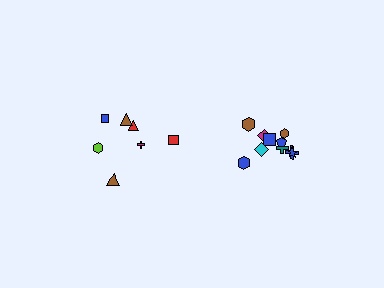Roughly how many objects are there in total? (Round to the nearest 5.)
Roughly 15 objects in total.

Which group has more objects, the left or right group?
The right group.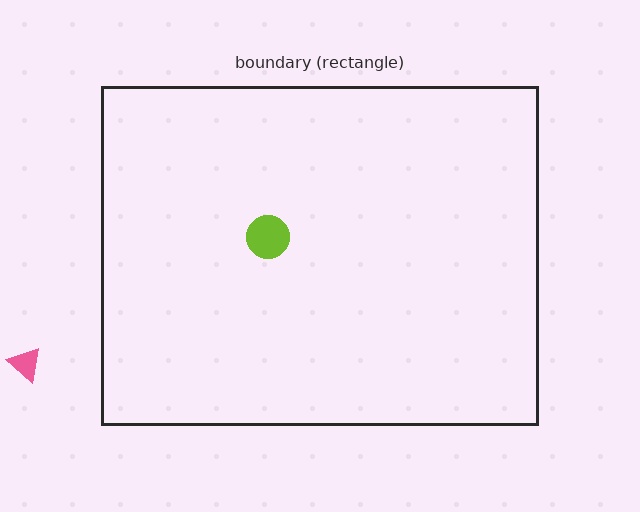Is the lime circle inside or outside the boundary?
Inside.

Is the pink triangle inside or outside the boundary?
Outside.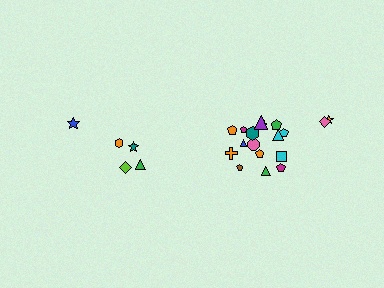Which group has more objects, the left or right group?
The right group.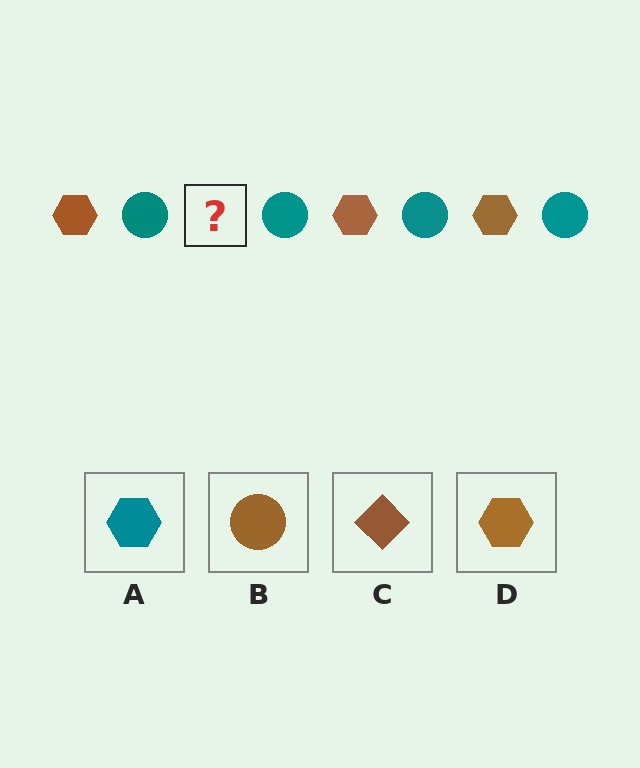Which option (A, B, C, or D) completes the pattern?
D.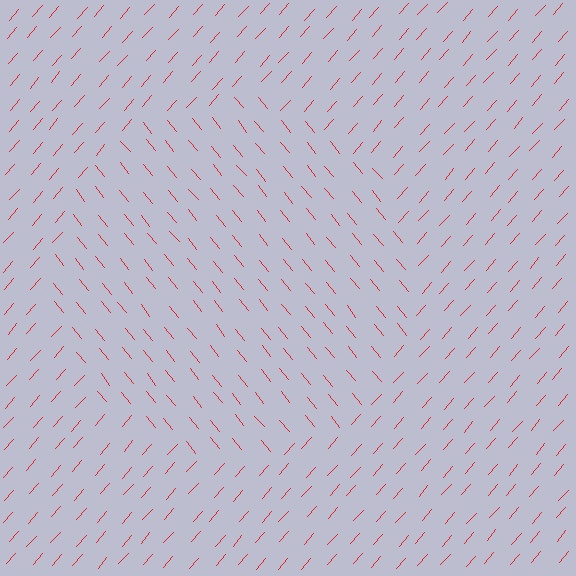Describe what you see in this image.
The image is filled with small red line segments. A circle region in the image has lines oriented differently from the surrounding lines, creating a visible texture boundary.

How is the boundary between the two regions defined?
The boundary is defined purely by a change in line orientation (approximately 80 degrees difference). All lines are the same color and thickness.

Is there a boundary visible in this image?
Yes, there is a texture boundary formed by a change in line orientation.